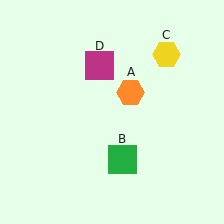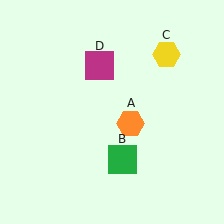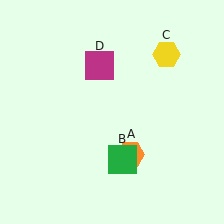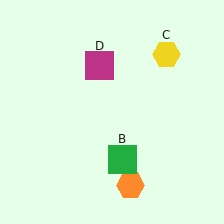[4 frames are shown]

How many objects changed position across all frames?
1 object changed position: orange hexagon (object A).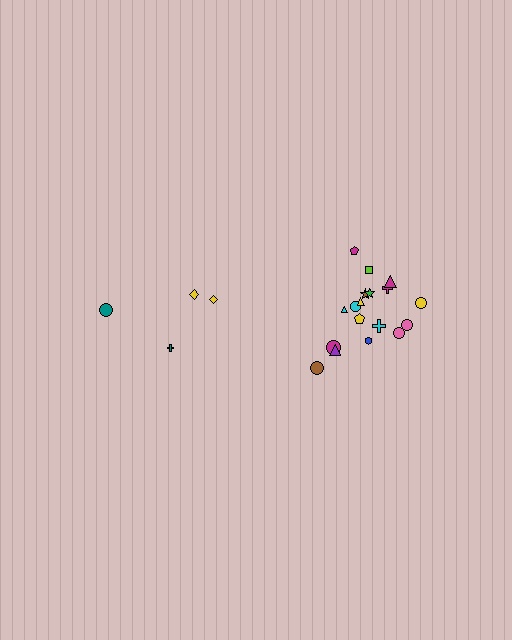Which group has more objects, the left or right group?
The right group.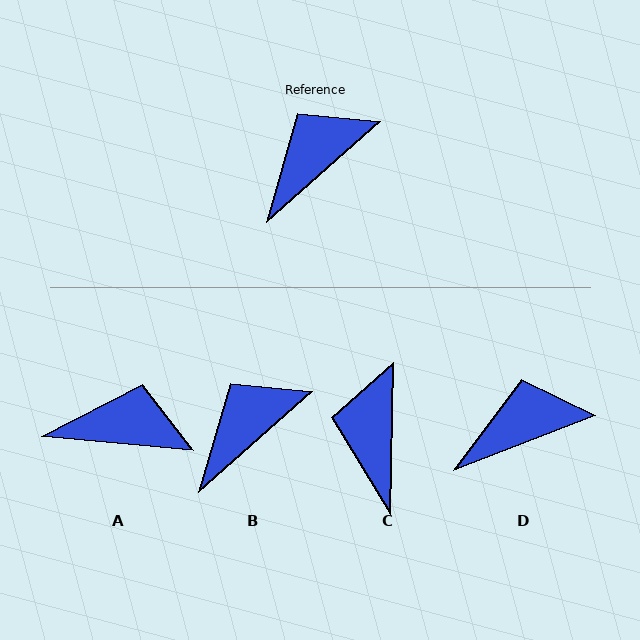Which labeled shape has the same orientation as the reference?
B.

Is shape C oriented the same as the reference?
No, it is off by about 48 degrees.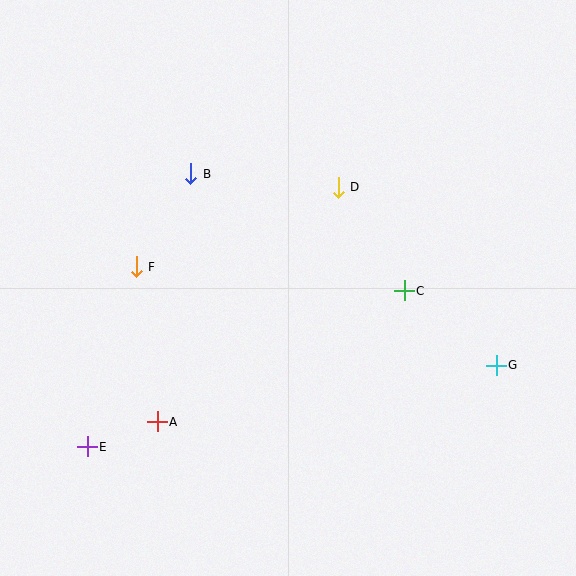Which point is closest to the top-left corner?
Point B is closest to the top-left corner.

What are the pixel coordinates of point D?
Point D is at (338, 187).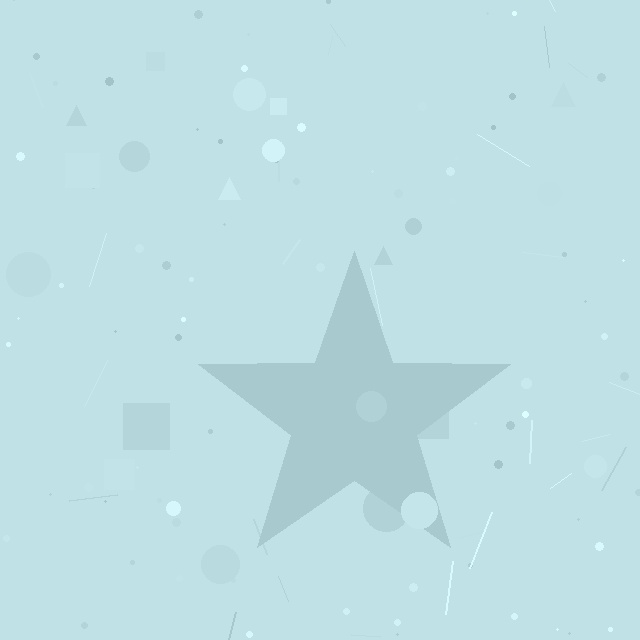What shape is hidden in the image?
A star is hidden in the image.